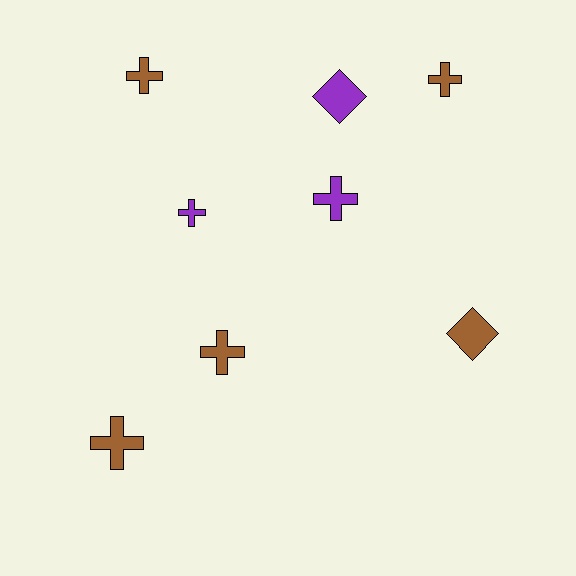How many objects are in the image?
There are 8 objects.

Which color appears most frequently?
Brown, with 5 objects.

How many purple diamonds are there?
There is 1 purple diamond.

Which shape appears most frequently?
Cross, with 6 objects.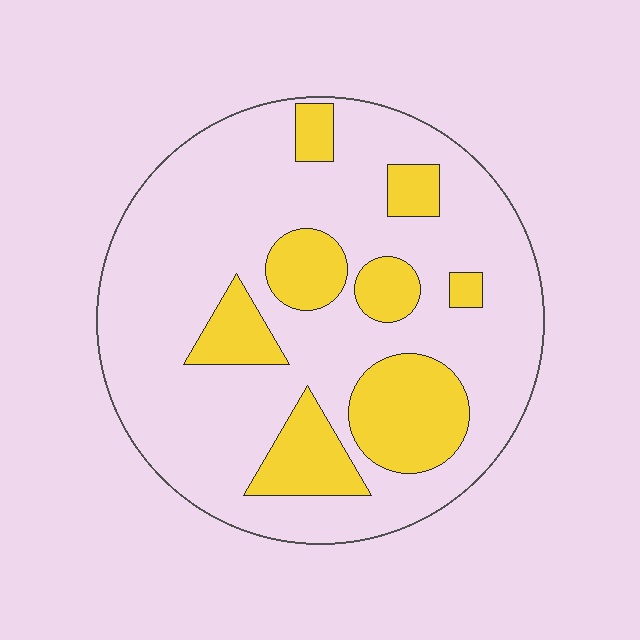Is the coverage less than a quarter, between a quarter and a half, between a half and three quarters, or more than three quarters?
Less than a quarter.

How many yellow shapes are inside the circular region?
8.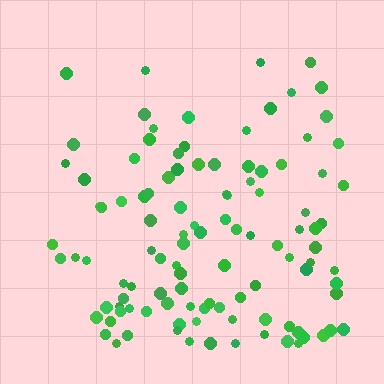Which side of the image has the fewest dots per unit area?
The top.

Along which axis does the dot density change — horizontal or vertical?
Vertical.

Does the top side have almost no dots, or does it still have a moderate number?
Still a moderate number, just noticeably fewer than the bottom.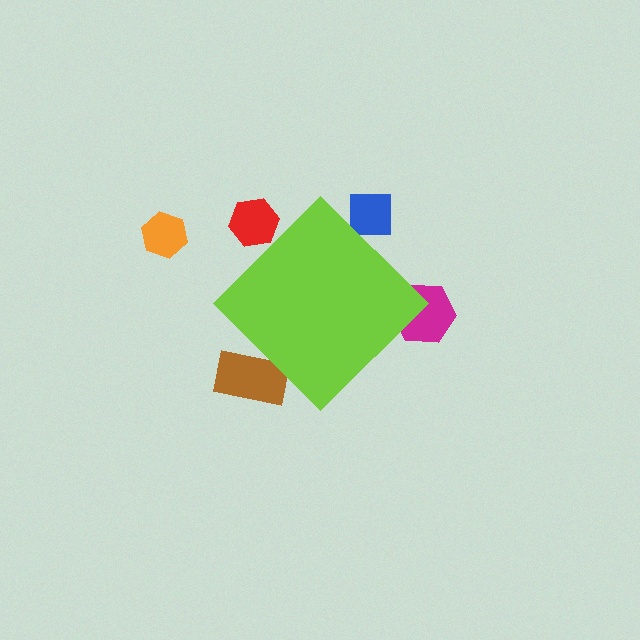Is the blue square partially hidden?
Yes, the blue square is partially hidden behind the lime diamond.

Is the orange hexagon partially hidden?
No, the orange hexagon is fully visible.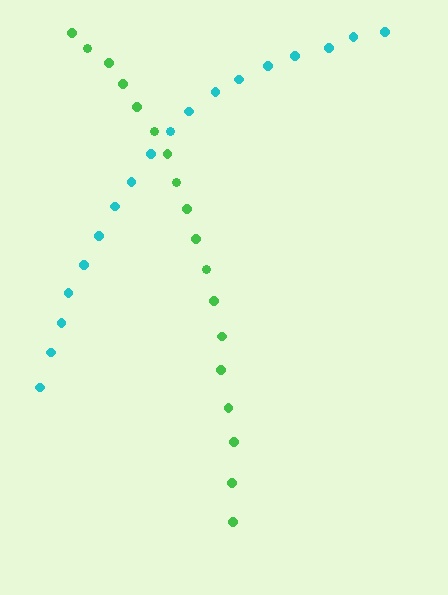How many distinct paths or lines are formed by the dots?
There are 2 distinct paths.